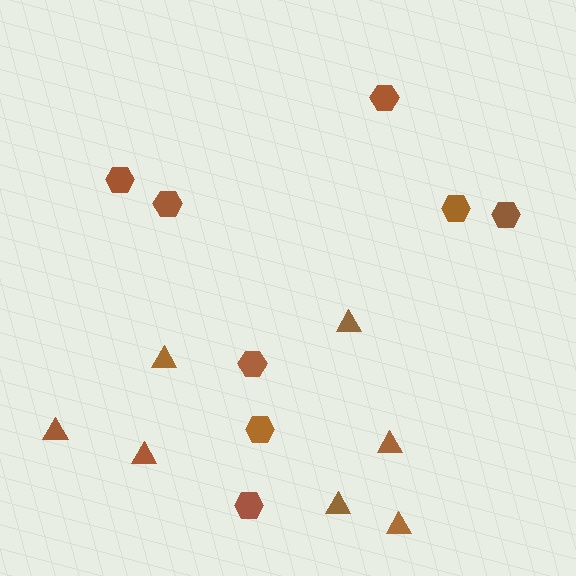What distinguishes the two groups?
There are 2 groups: one group of triangles (7) and one group of hexagons (8).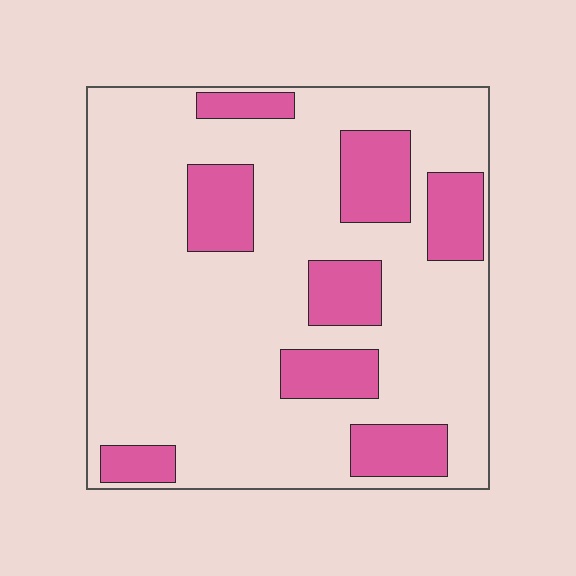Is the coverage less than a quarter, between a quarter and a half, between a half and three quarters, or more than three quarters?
Less than a quarter.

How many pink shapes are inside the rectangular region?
8.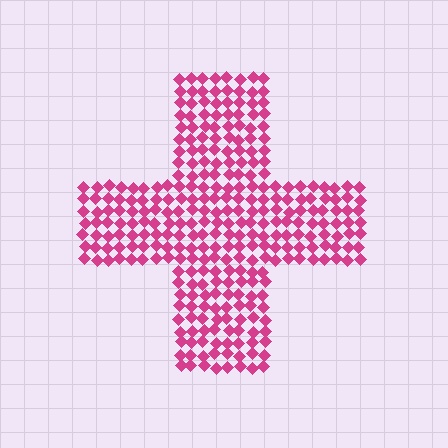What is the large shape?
The large shape is a cross.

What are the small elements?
The small elements are diamonds.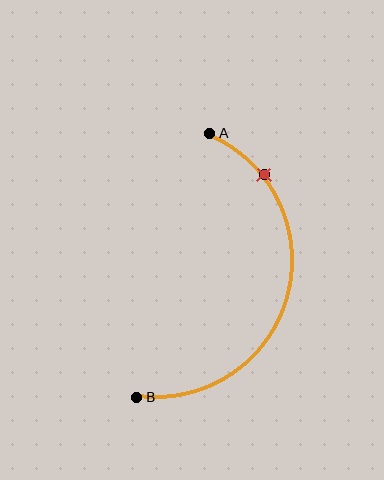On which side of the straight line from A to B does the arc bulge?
The arc bulges to the right of the straight line connecting A and B.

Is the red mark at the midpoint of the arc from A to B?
No. The red mark lies on the arc but is closer to endpoint A. The arc midpoint would be at the point on the curve equidistant along the arc from both A and B.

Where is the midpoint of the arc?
The arc midpoint is the point on the curve farthest from the straight line joining A and B. It sits to the right of that line.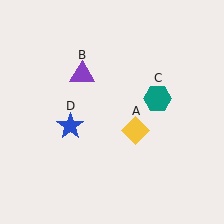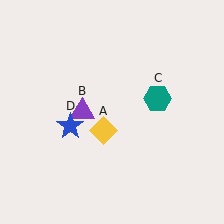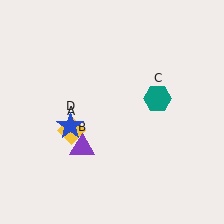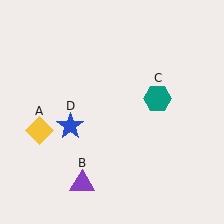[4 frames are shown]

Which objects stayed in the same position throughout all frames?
Teal hexagon (object C) and blue star (object D) remained stationary.